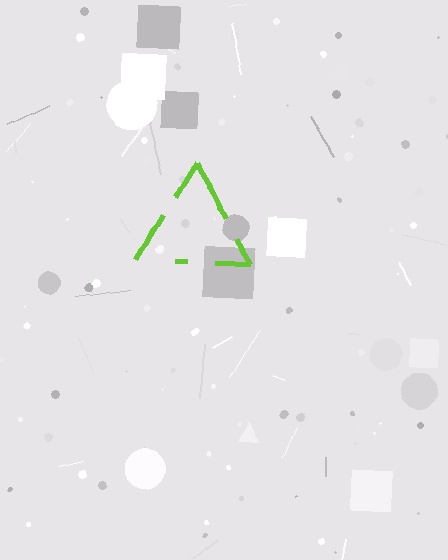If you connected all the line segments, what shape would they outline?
They would outline a triangle.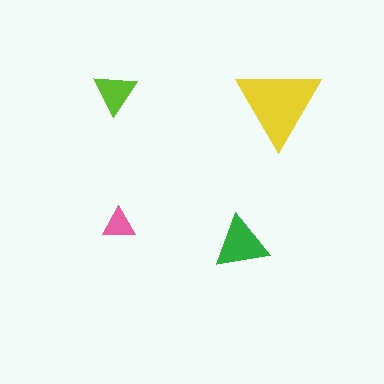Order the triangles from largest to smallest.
the yellow one, the green one, the lime one, the pink one.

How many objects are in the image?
There are 4 objects in the image.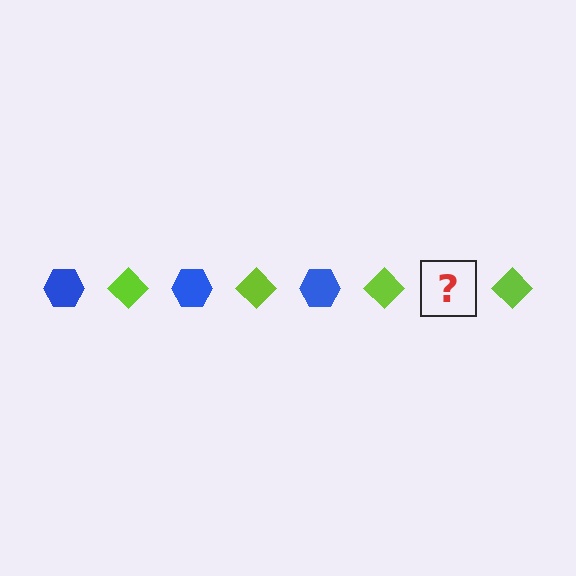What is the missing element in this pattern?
The missing element is a blue hexagon.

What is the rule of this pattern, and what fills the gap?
The rule is that the pattern alternates between blue hexagon and lime diamond. The gap should be filled with a blue hexagon.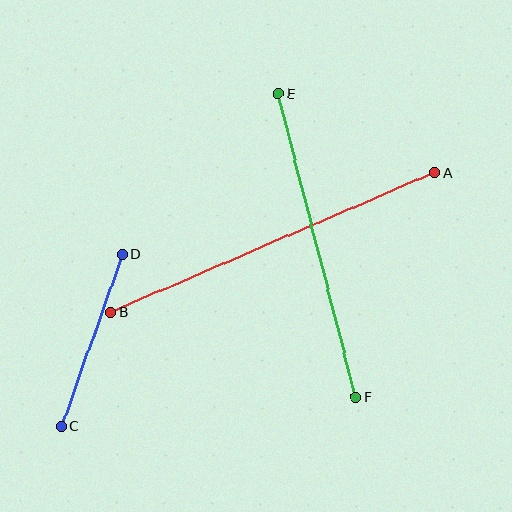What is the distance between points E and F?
The distance is approximately 313 pixels.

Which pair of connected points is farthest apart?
Points A and B are farthest apart.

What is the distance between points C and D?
The distance is approximately 182 pixels.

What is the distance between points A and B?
The distance is approximately 353 pixels.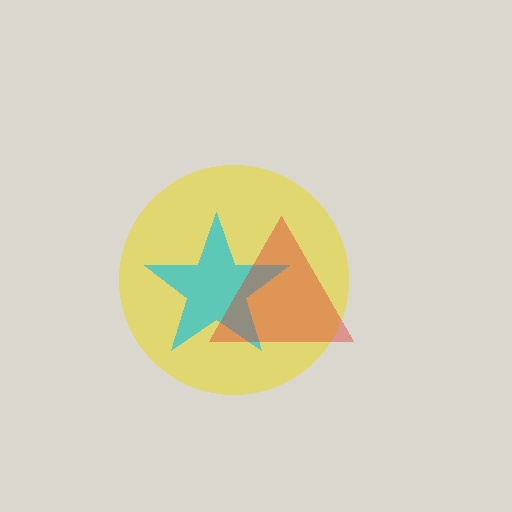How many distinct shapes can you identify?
There are 3 distinct shapes: a yellow circle, a cyan star, a red triangle.